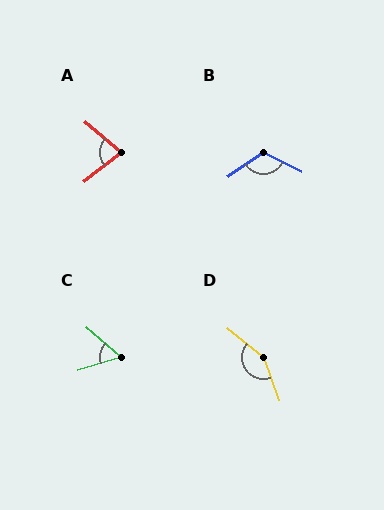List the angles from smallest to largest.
C (58°), A (78°), B (120°), D (150°).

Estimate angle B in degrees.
Approximately 120 degrees.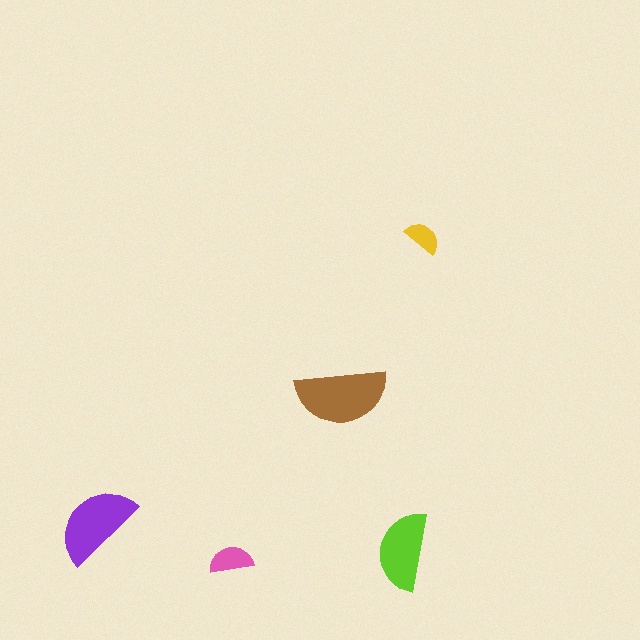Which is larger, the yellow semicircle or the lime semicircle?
The lime one.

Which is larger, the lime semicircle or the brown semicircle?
The brown one.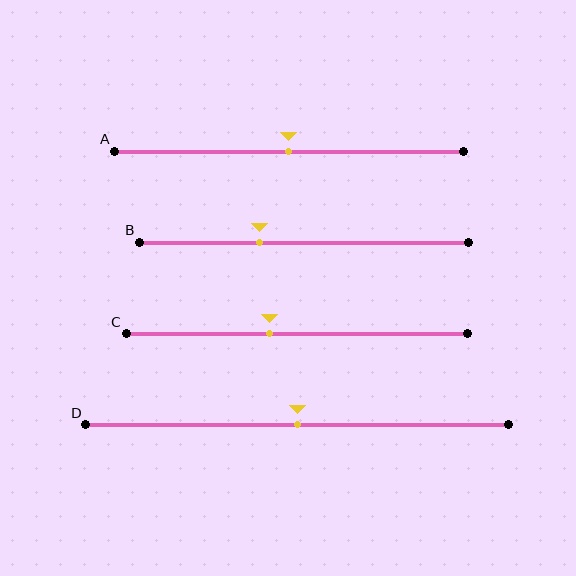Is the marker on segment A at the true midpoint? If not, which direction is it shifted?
Yes, the marker on segment A is at the true midpoint.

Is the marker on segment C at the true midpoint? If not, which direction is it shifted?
No, the marker on segment C is shifted to the left by about 8% of the segment length.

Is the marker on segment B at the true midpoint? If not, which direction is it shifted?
No, the marker on segment B is shifted to the left by about 14% of the segment length.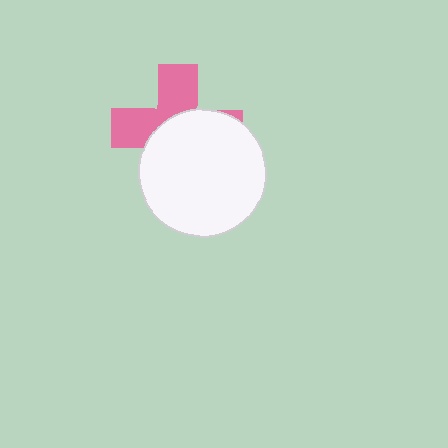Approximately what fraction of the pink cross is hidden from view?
Roughly 57% of the pink cross is hidden behind the white circle.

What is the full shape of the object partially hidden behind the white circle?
The partially hidden object is a pink cross.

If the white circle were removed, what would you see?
You would see the complete pink cross.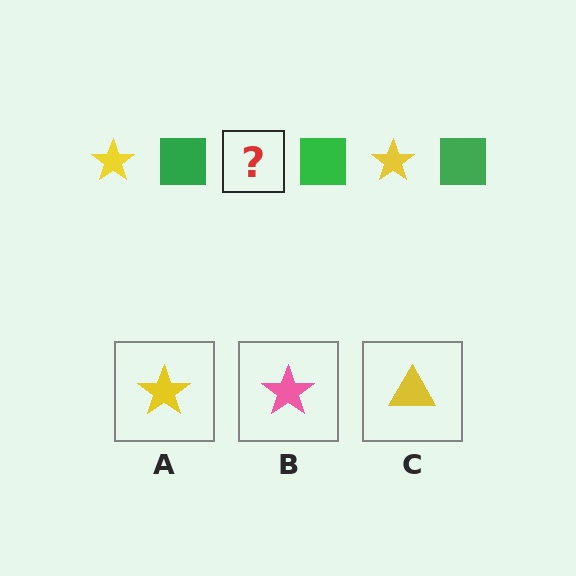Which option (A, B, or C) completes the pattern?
A.